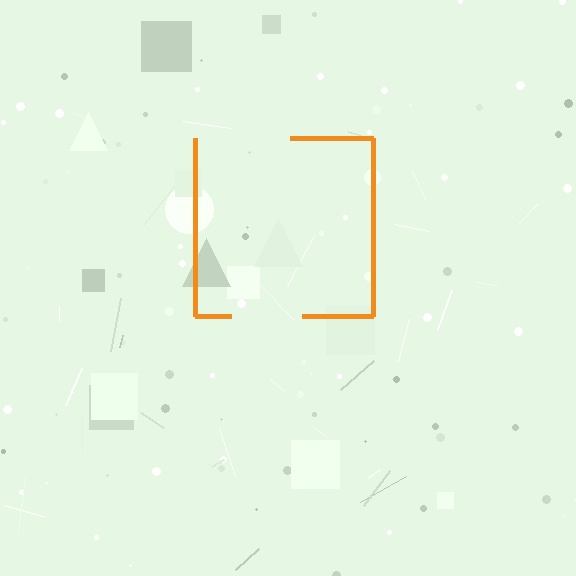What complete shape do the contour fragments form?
The contour fragments form a square.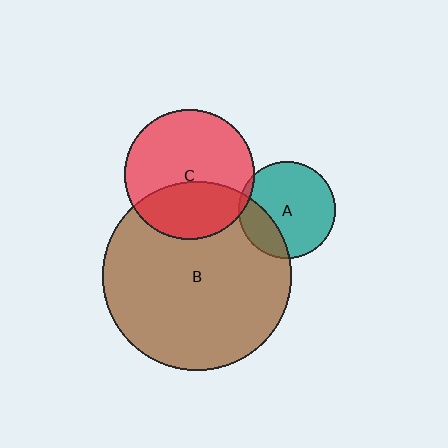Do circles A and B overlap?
Yes.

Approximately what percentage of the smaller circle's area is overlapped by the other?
Approximately 25%.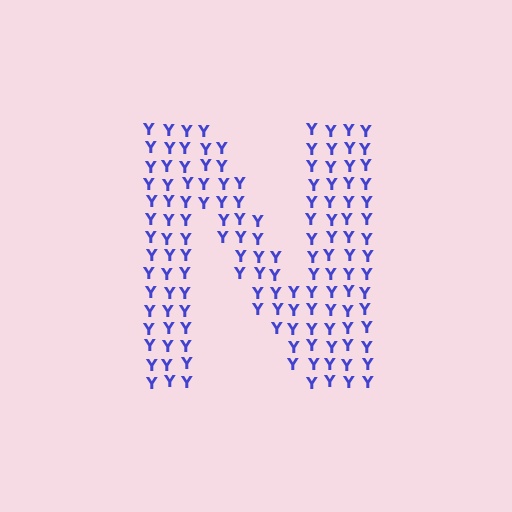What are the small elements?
The small elements are letter Y's.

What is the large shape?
The large shape is the letter N.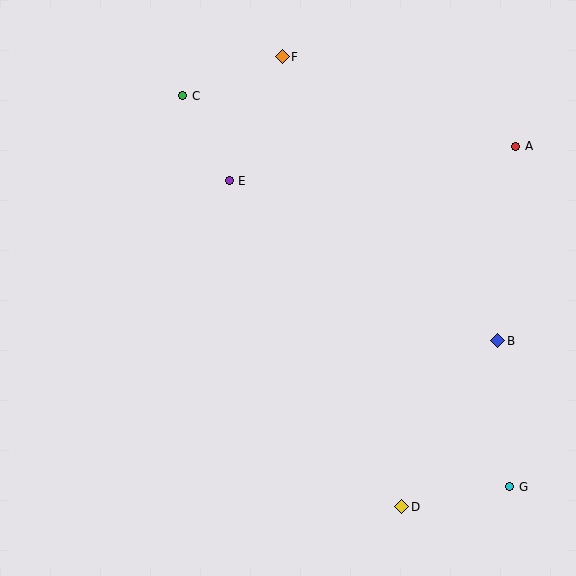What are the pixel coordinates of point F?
Point F is at (282, 57).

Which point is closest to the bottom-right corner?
Point G is closest to the bottom-right corner.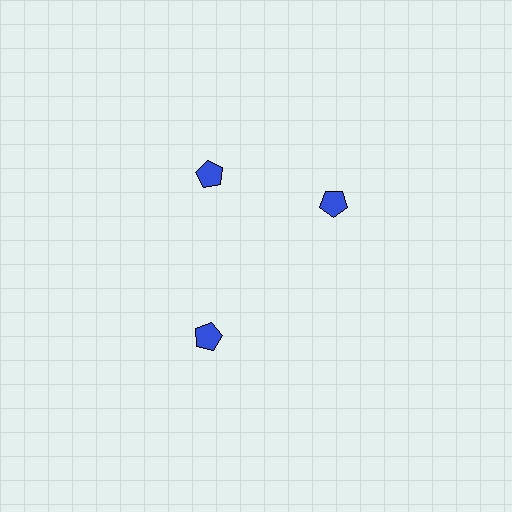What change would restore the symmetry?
The symmetry would be restored by rotating it back into even spacing with its neighbors so that all 3 pentagons sit at equal angles and equal distance from the center.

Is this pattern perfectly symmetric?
No. The 3 blue pentagons are arranged in a ring, but one element near the 3 o'clock position is rotated out of alignment along the ring, breaking the 3-fold rotational symmetry.